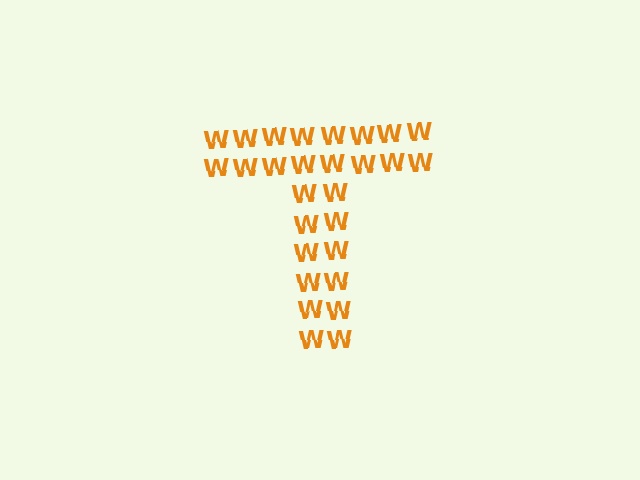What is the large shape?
The large shape is the letter T.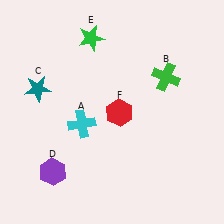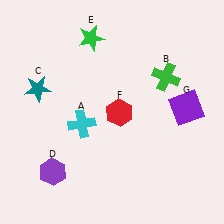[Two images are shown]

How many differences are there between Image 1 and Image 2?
There is 1 difference between the two images.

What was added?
A purple square (G) was added in Image 2.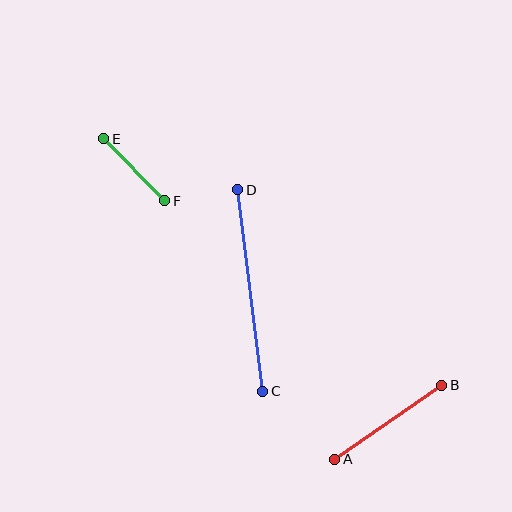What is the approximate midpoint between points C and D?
The midpoint is at approximately (250, 291) pixels.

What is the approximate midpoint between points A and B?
The midpoint is at approximately (388, 422) pixels.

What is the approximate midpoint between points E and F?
The midpoint is at approximately (134, 170) pixels.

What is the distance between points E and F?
The distance is approximately 87 pixels.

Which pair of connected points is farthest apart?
Points C and D are farthest apart.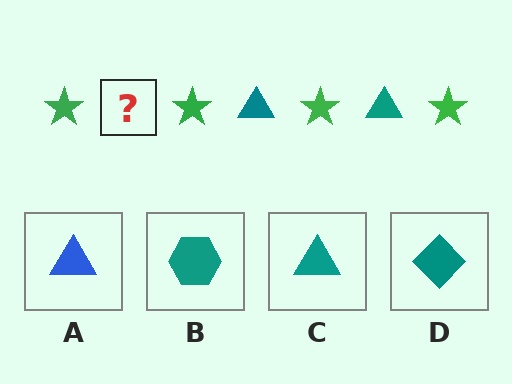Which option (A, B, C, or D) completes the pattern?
C.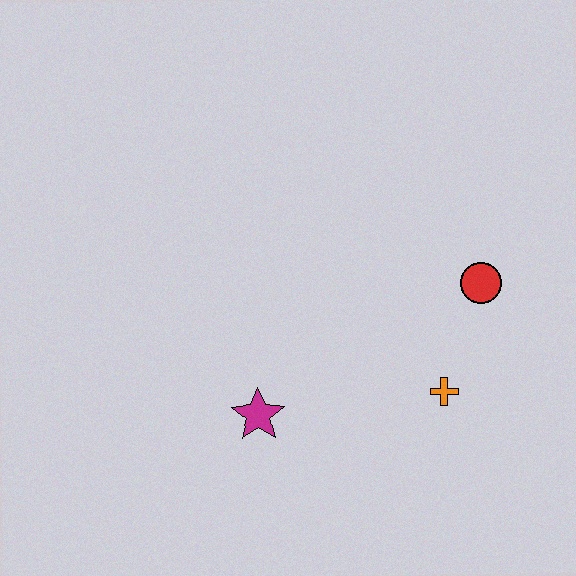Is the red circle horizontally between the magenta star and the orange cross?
No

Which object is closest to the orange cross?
The red circle is closest to the orange cross.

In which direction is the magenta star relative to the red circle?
The magenta star is to the left of the red circle.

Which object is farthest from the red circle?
The magenta star is farthest from the red circle.